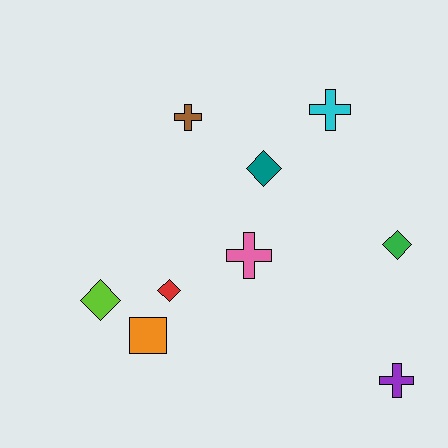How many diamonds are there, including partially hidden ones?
There are 4 diamonds.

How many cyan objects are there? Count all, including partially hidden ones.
There is 1 cyan object.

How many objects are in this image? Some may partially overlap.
There are 9 objects.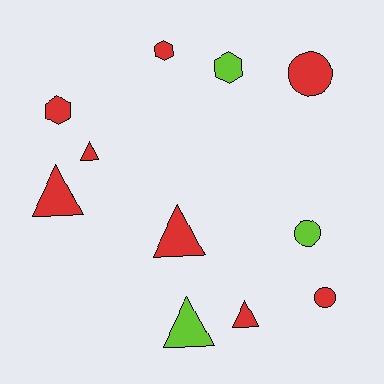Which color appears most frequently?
Red, with 8 objects.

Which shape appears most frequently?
Triangle, with 5 objects.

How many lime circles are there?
There is 1 lime circle.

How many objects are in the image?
There are 11 objects.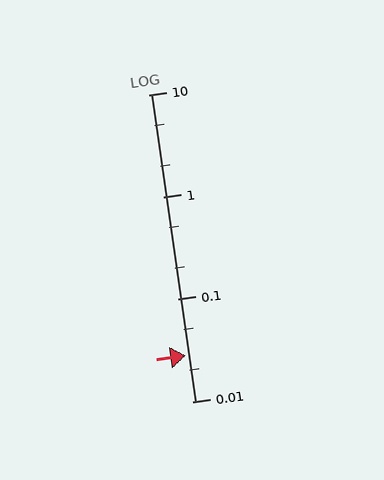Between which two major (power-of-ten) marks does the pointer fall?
The pointer is between 0.01 and 0.1.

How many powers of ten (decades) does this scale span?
The scale spans 3 decades, from 0.01 to 10.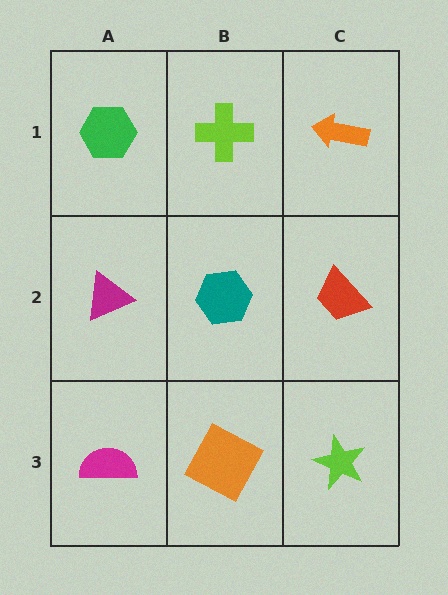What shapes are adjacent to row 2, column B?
A lime cross (row 1, column B), an orange square (row 3, column B), a magenta triangle (row 2, column A), a red trapezoid (row 2, column C).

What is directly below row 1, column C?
A red trapezoid.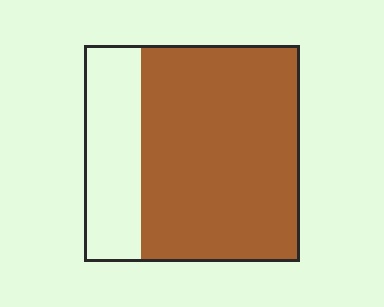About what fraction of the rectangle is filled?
About three quarters (3/4).